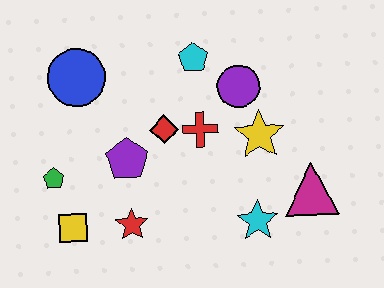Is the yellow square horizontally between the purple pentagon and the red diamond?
No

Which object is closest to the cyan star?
The magenta triangle is closest to the cyan star.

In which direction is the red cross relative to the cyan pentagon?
The red cross is below the cyan pentagon.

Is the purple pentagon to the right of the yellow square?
Yes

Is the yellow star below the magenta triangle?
No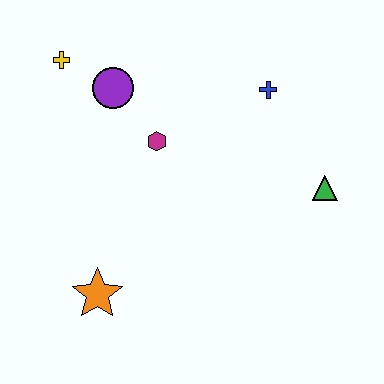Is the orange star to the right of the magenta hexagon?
No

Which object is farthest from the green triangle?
The yellow cross is farthest from the green triangle.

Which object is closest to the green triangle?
The blue cross is closest to the green triangle.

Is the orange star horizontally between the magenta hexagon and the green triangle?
No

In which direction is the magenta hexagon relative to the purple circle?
The magenta hexagon is below the purple circle.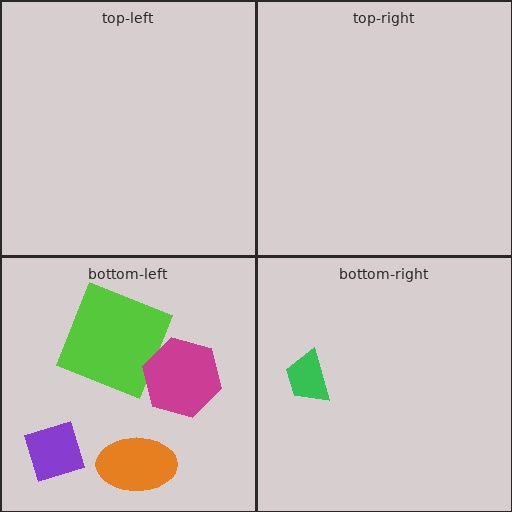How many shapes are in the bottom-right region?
1.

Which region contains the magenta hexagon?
The bottom-left region.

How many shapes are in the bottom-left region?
4.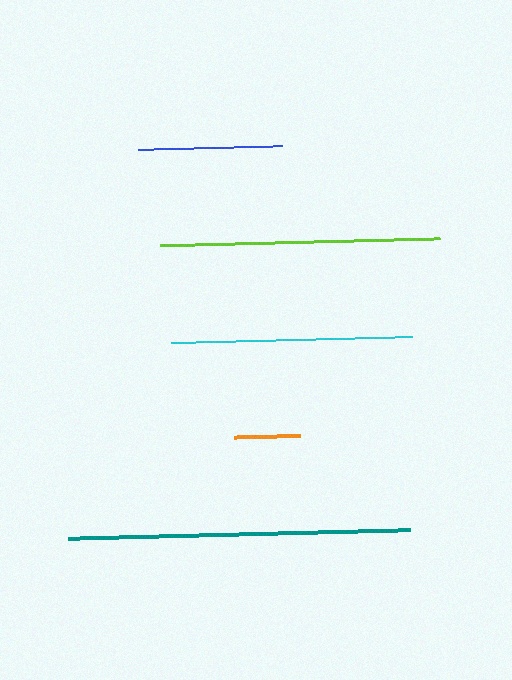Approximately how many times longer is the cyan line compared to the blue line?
The cyan line is approximately 1.7 times the length of the blue line.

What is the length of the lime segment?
The lime segment is approximately 280 pixels long.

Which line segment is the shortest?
The orange line is the shortest at approximately 66 pixels.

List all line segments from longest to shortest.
From longest to shortest: teal, lime, cyan, blue, orange.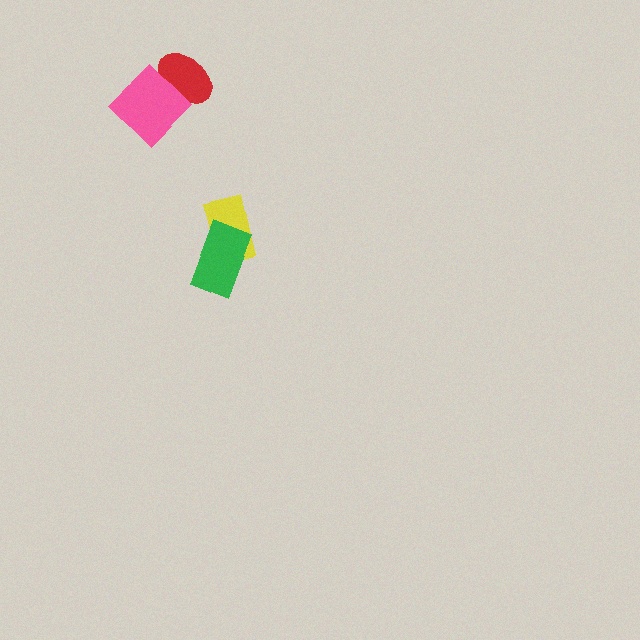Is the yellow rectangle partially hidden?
Yes, it is partially covered by another shape.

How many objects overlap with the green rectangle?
1 object overlaps with the green rectangle.